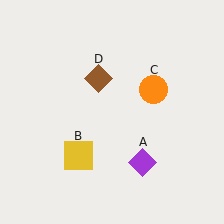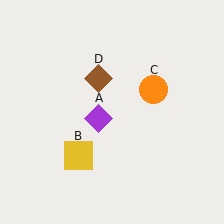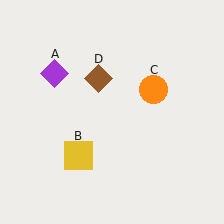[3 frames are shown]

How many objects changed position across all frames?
1 object changed position: purple diamond (object A).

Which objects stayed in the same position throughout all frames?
Yellow square (object B) and orange circle (object C) and brown diamond (object D) remained stationary.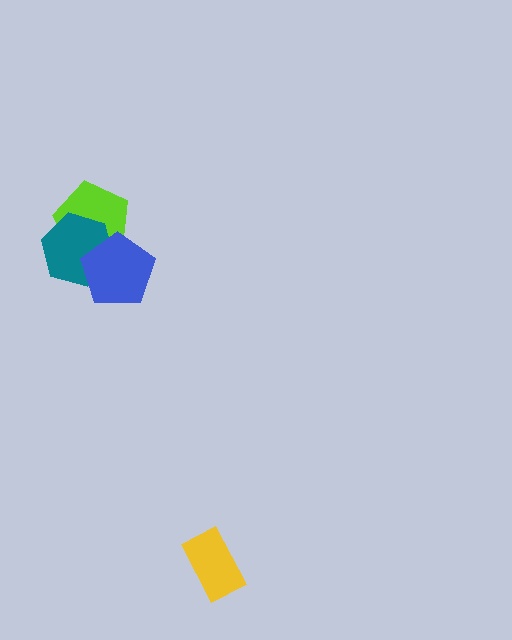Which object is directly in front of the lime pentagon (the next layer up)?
The teal hexagon is directly in front of the lime pentagon.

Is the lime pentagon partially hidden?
Yes, it is partially covered by another shape.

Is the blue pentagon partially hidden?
No, no other shape covers it.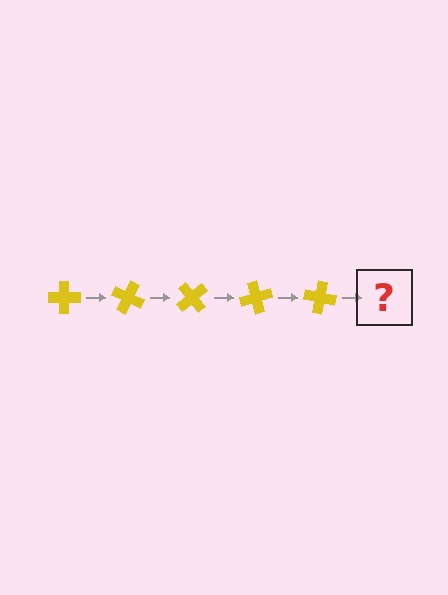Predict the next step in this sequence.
The next step is a yellow cross rotated 125 degrees.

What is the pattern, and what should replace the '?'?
The pattern is that the cross rotates 25 degrees each step. The '?' should be a yellow cross rotated 125 degrees.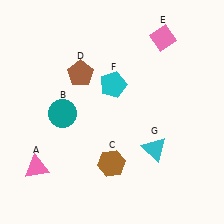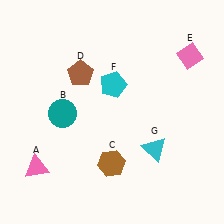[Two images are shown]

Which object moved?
The pink diamond (E) moved right.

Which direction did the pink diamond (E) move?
The pink diamond (E) moved right.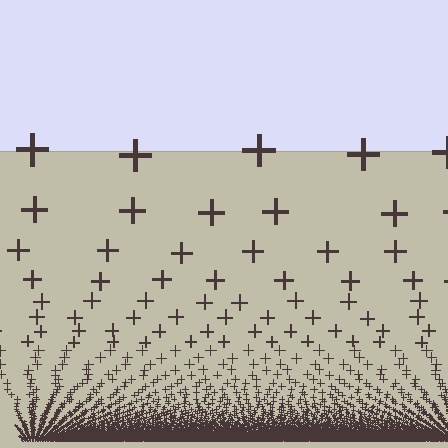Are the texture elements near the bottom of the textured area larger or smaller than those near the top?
Smaller. The gradient is inverted — elements near the bottom are smaller and denser.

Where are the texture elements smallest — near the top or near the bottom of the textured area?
Near the bottom.